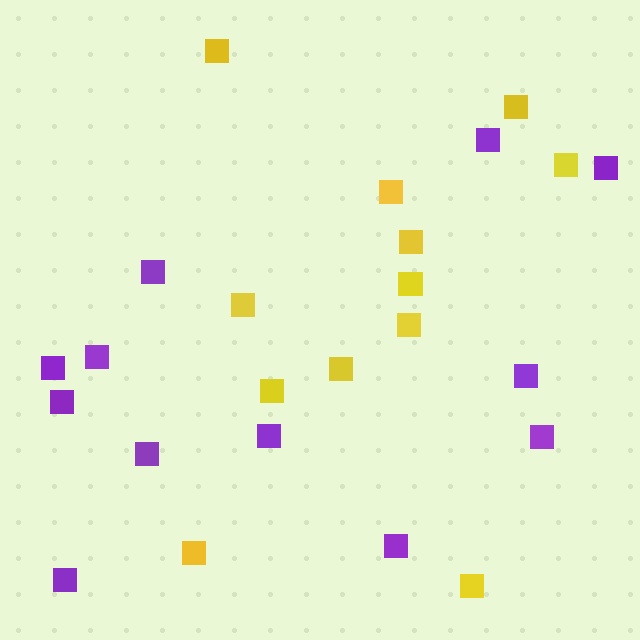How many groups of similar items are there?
There are 2 groups: one group of yellow squares (12) and one group of purple squares (12).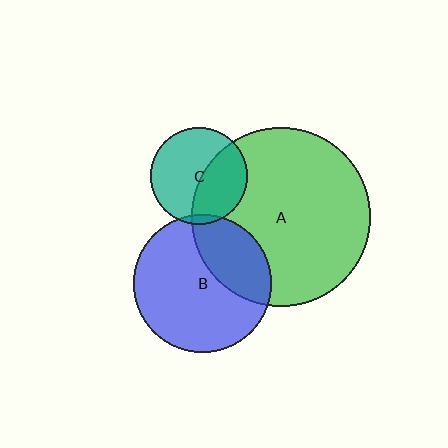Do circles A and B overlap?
Yes.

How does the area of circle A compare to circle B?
Approximately 1.7 times.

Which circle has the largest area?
Circle A (green).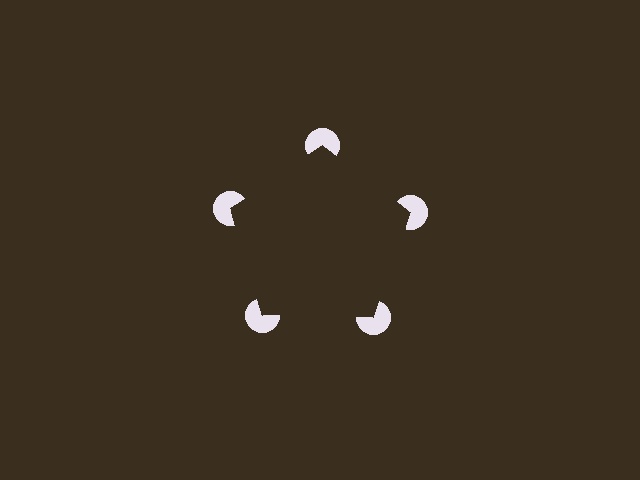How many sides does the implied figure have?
5 sides.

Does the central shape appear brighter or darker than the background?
It typically appears slightly darker than the background, even though no actual brightness change is drawn.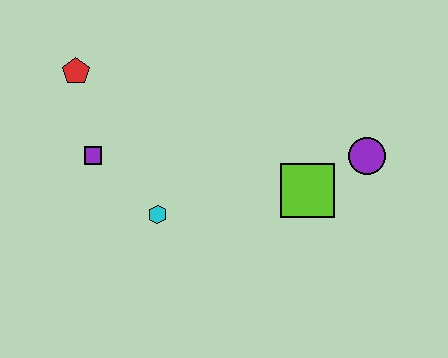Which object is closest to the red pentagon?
The purple square is closest to the red pentagon.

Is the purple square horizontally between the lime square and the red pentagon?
Yes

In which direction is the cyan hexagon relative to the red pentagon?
The cyan hexagon is below the red pentagon.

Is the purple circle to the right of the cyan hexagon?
Yes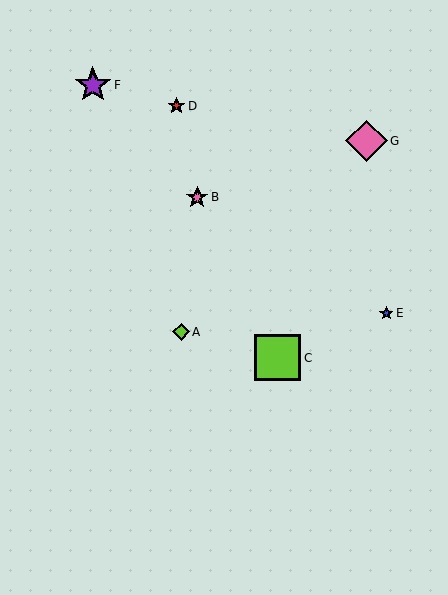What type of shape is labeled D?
Shape D is a red star.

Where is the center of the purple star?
The center of the purple star is at (93, 85).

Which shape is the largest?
The lime square (labeled C) is the largest.